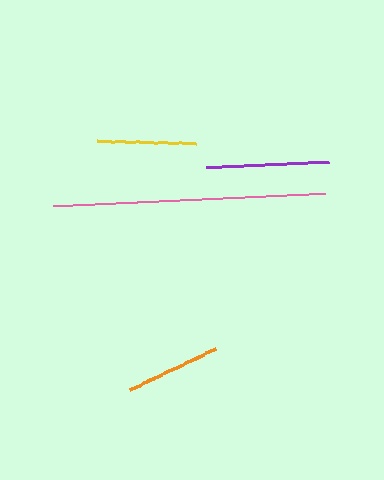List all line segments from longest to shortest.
From longest to shortest: pink, purple, yellow, orange.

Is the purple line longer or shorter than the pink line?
The pink line is longer than the purple line.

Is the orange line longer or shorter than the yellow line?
The yellow line is longer than the orange line.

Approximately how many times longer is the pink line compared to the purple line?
The pink line is approximately 2.2 times the length of the purple line.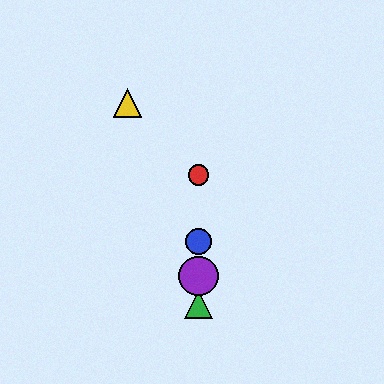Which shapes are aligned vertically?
The red circle, the blue circle, the green triangle, the purple circle are aligned vertically.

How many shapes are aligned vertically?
4 shapes (the red circle, the blue circle, the green triangle, the purple circle) are aligned vertically.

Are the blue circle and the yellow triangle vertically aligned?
No, the blue circle is at x≈199 and the yellow triangle is at x≈128.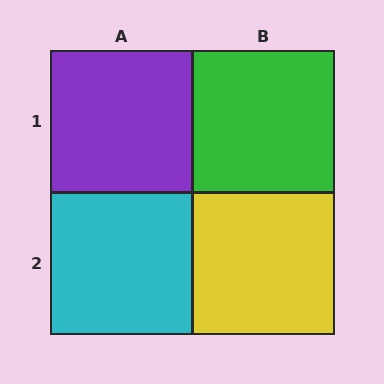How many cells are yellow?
1 cell is yellow.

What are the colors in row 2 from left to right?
Cyan, yellow.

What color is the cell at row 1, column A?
Purple.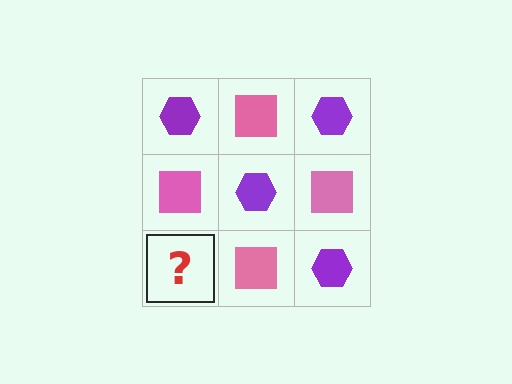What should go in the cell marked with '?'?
The missing cell should contain a purple hexagon.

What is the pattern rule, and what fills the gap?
The rule is that it alternates purple hexagon and pink square in a checkerboard pattern. The gap should be filled with a purple hexagon.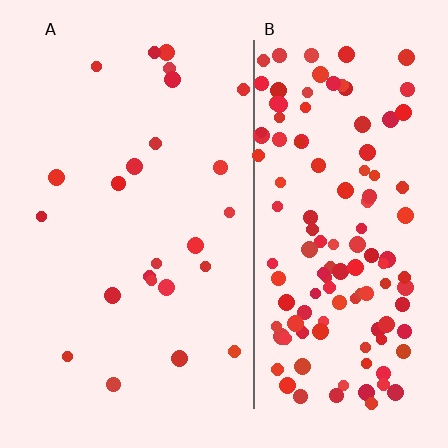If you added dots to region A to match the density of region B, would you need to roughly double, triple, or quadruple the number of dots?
Approximately quadruple.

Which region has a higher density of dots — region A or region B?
B (the right).